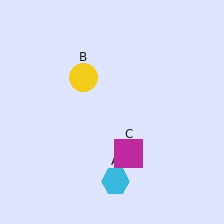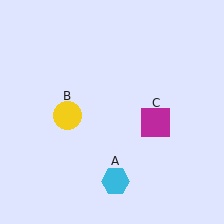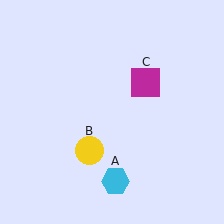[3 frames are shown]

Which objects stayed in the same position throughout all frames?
Cyan hexagon (object A) remained stationary.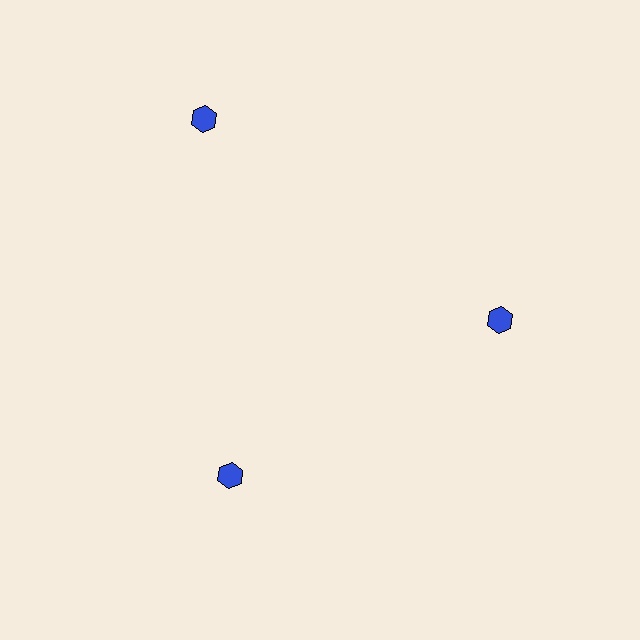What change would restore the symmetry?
The symmetry would be restored by moving it inward, back onto the ring so that all 3 hexagons sit at equal angles and equal distance from the center.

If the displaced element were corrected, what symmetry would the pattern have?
It would have 3-fold rotational symmetry — the pattern would map onto itself every 120 degrees.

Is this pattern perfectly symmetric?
No. The 3 blue hexagons are arranged in a ring, but one element near the 11 o'clock position is pushed outward from the center, breaking the 3-fold rotational symmetry.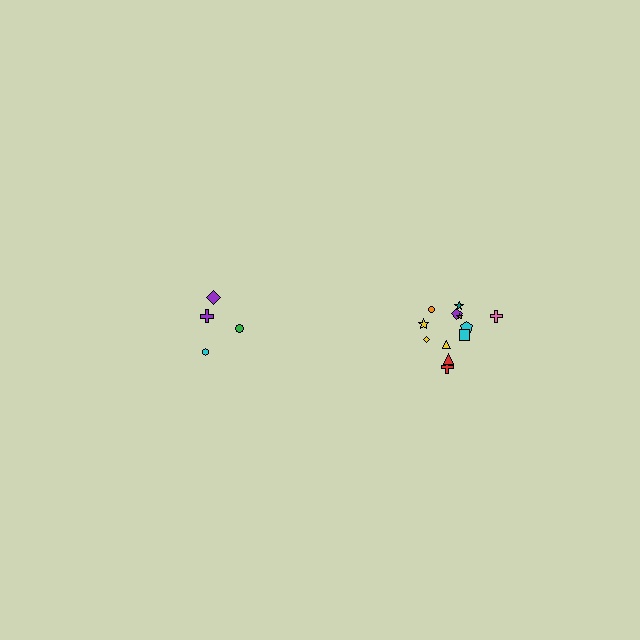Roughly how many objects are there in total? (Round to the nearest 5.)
Roughly 15 objects in total.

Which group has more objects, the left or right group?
The right group.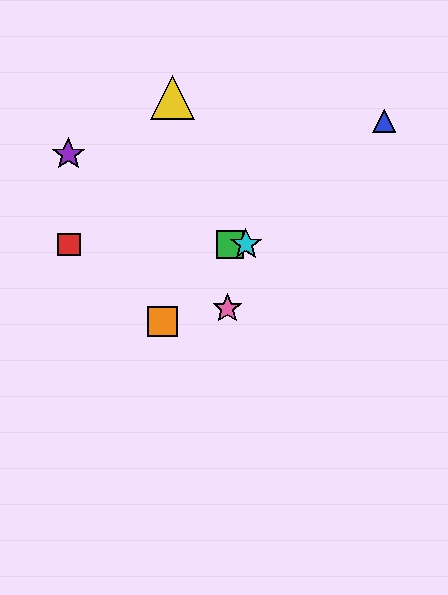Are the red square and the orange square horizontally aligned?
No, the red square is at y≈244 and the orange square is at y≈322.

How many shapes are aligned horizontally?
3 shapes (the red square, the green square, the cyan star) are aligned horizontally.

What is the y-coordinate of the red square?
The red square is at y≈244.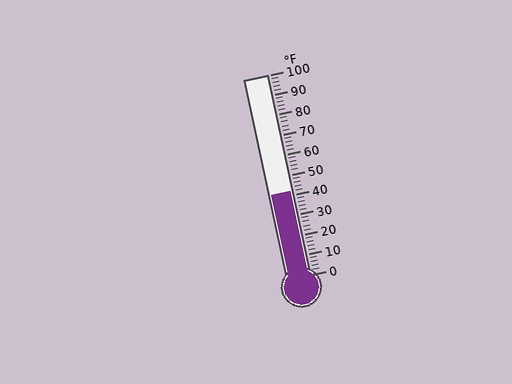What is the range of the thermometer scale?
The thermometer scale ranges from 0°F to 100°F.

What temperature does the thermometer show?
The thermometer shows approximately 42°F.